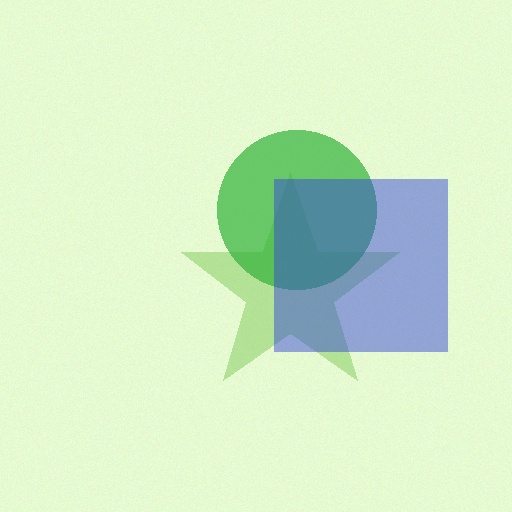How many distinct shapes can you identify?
There are 3 distinct shapes: a lime star, a green circle, a blue square.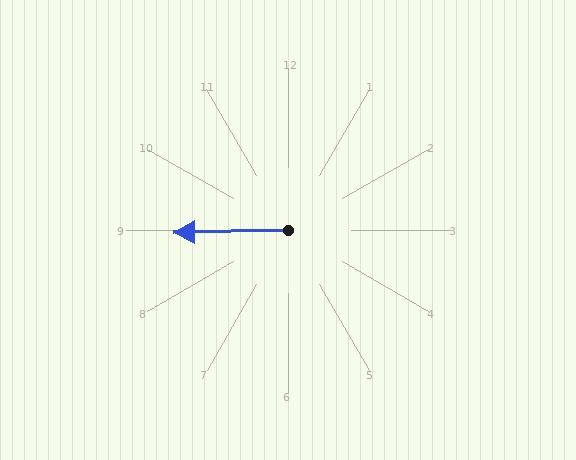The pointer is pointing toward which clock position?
Roughly 9 o'clock.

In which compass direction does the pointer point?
West.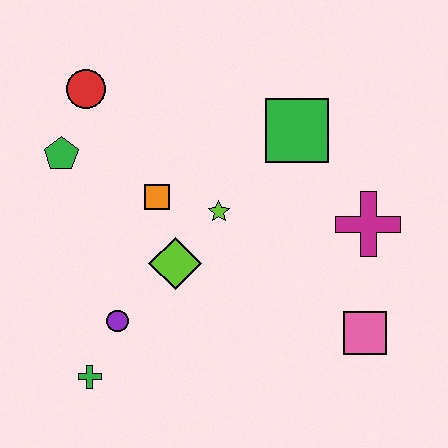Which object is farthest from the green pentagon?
The pink square is farthest from the green pentagon.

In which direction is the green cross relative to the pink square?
The green cross is to the left of the pink square.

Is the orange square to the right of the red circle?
Yes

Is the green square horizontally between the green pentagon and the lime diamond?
No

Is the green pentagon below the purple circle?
No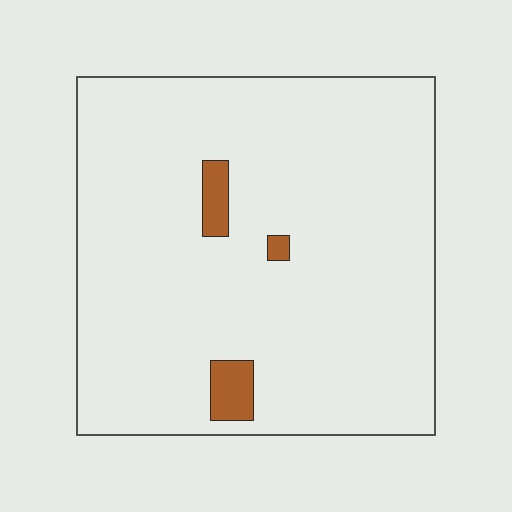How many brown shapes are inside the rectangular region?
3.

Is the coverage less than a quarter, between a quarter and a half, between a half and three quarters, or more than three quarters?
Less than a quarter.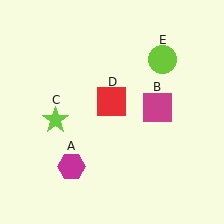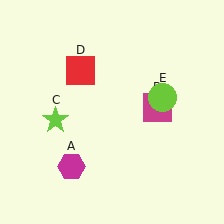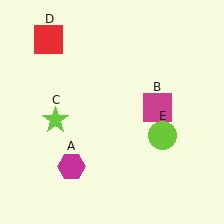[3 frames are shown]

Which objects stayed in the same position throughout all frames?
Magenta hexagon (object A) and magenta square (object B) and lime star (object C) remained stationary.